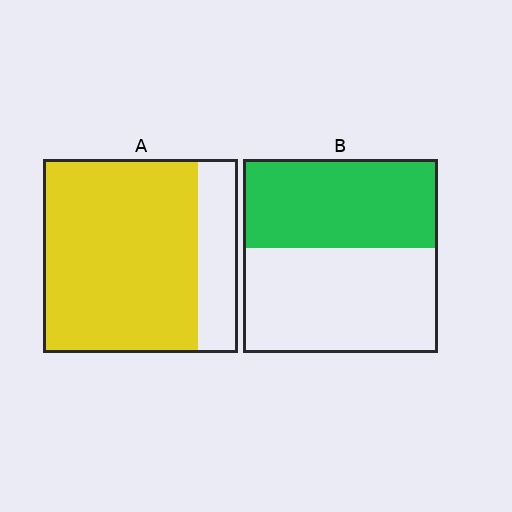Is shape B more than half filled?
No.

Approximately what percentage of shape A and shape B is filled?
A is approximately 80% and B is approximately 45%.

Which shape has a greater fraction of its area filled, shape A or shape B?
Shape A.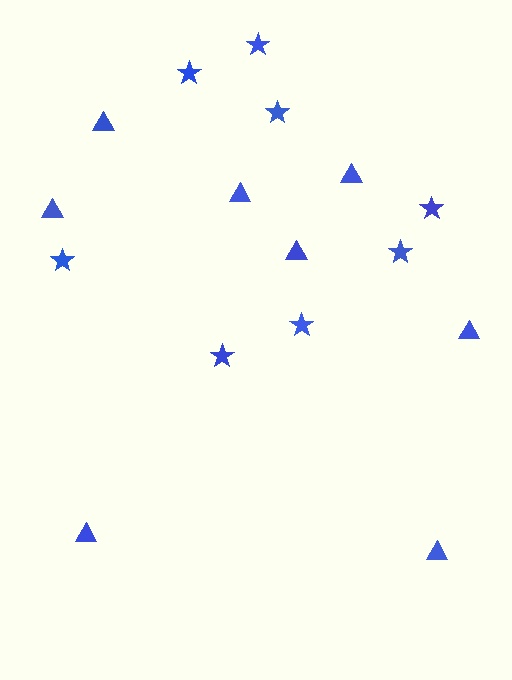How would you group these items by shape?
There are 2 groups: one group of stars (8) and one group of triangles (8).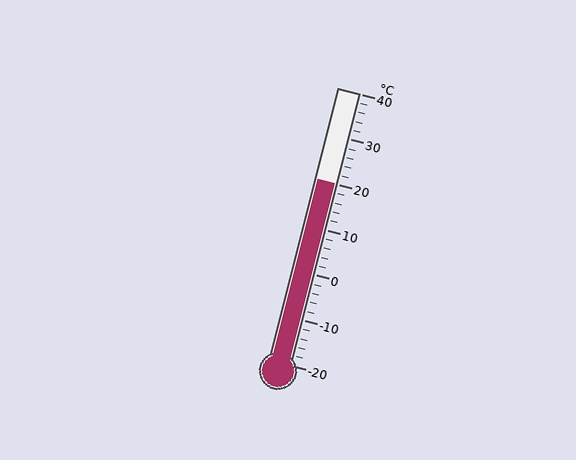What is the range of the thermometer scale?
The thermometer scale ranges from -20°C to 40°C.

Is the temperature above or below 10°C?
The temperature is above 10°C.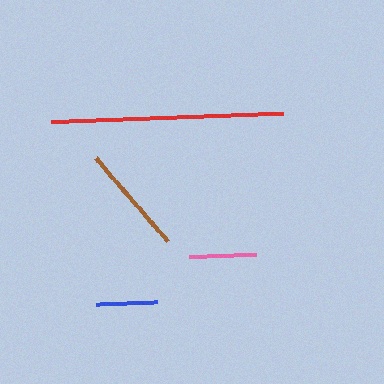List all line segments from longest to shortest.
From longest to shortest: red, brown, pink, blue.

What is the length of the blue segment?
The blue segment is approximately 61 pixels long.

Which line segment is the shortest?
The blue line is the shortest at approximately 61 pixels.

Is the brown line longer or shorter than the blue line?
The brown line is longer than the blue line.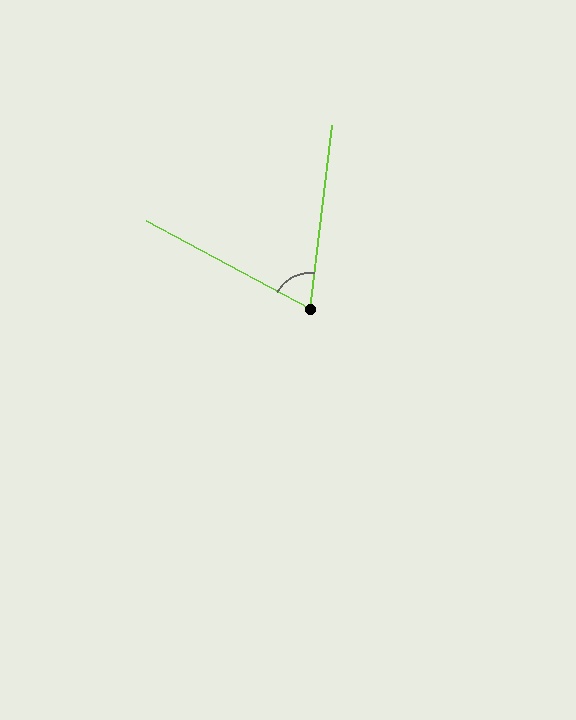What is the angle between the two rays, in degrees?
Approximately 69 degrees.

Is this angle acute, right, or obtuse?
It is acute.